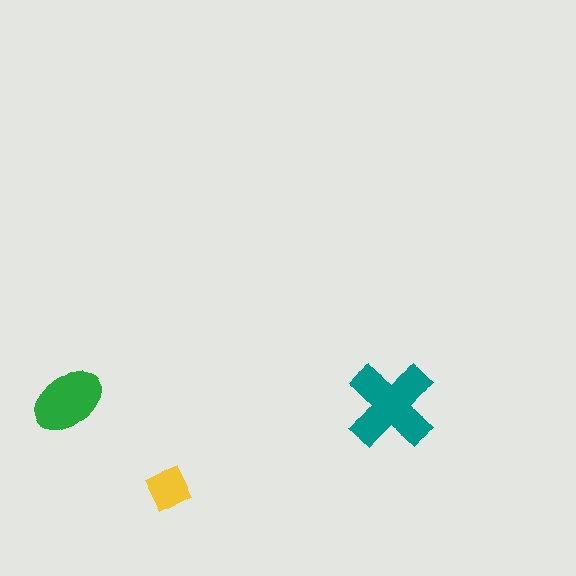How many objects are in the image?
There are 3 objects in the image.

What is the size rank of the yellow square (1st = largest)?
3rd.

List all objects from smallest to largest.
The yellow square, the green ellipse, the teal cross.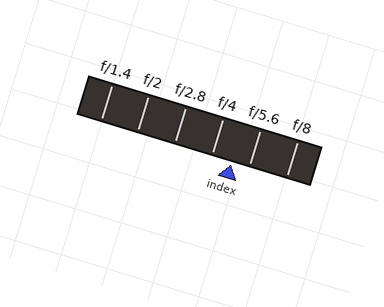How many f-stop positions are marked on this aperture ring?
There are 6 f-stop positions marked.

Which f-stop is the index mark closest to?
The index mark is closest to f/5.6.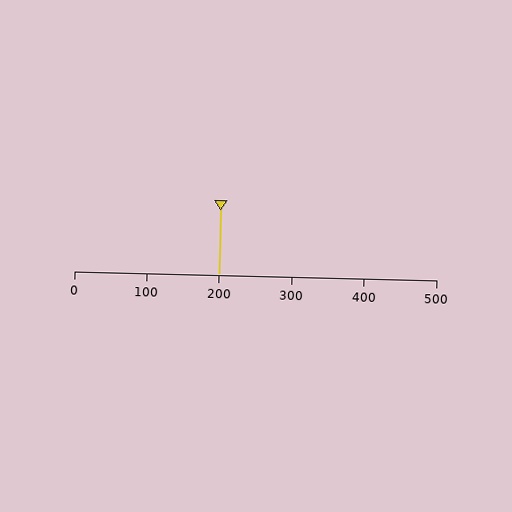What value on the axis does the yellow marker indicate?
The marker indicates approximately 200.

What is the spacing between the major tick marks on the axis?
The major ticks are spaced 100 apart.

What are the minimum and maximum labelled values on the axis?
The axis runs from 0 to 500.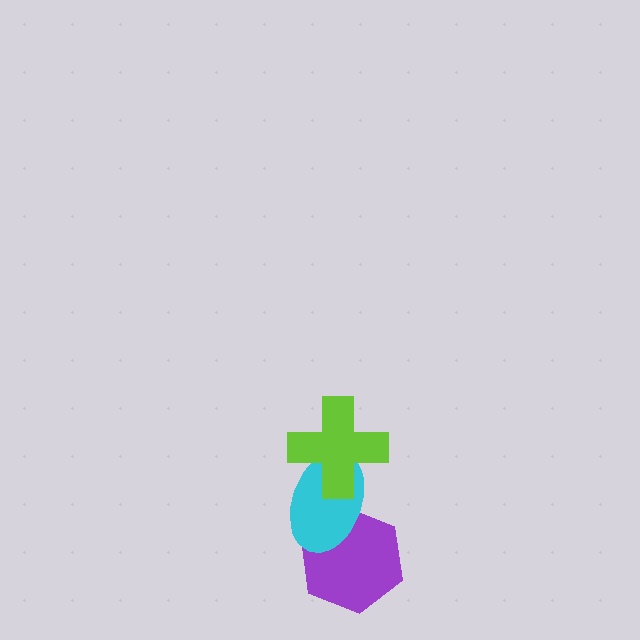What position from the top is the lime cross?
The lime cross is 1st from the top.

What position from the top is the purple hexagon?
The purple hexagon is 3rd from the top.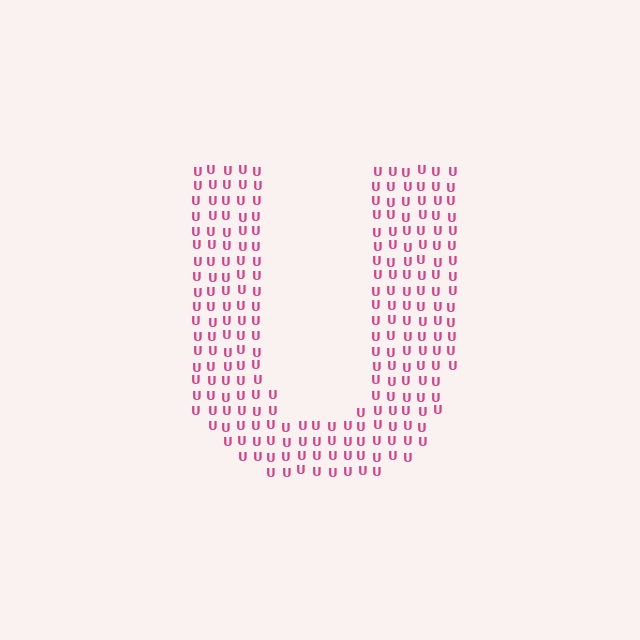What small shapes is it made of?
It is made of small letter U's.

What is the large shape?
The large shape is the letter U.